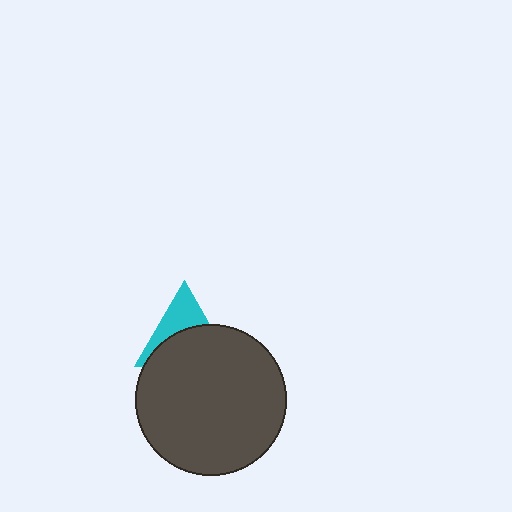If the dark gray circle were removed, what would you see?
You would see the complete cyan triangle.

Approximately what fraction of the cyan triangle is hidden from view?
Roughly 59% of the cyan triangle is hidden behind the dark gray circle.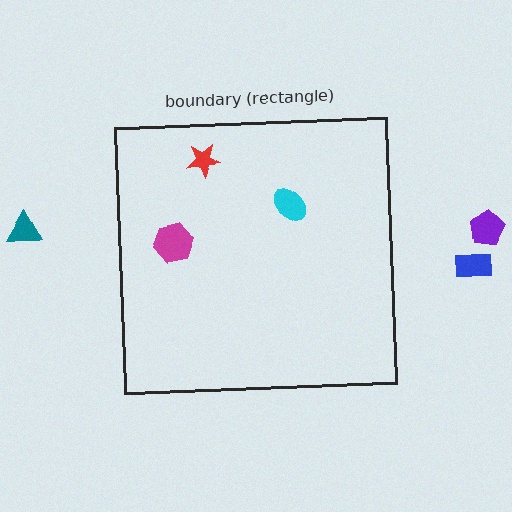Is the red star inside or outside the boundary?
Inside.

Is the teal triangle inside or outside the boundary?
Outside.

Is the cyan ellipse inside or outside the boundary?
Inside.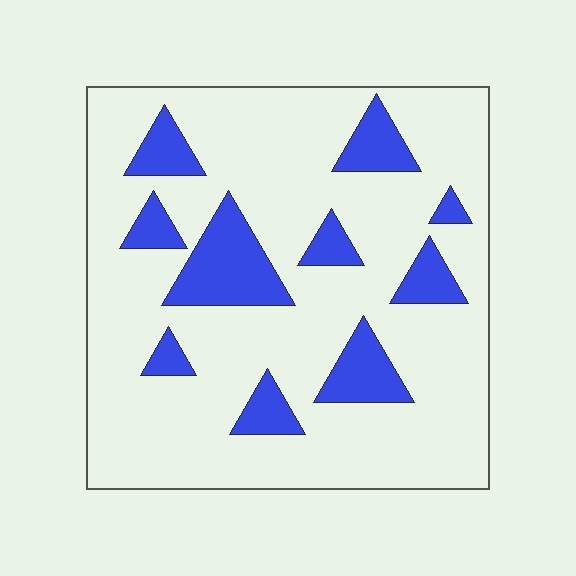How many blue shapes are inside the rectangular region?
10.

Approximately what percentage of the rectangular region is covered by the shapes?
Approximately 20%.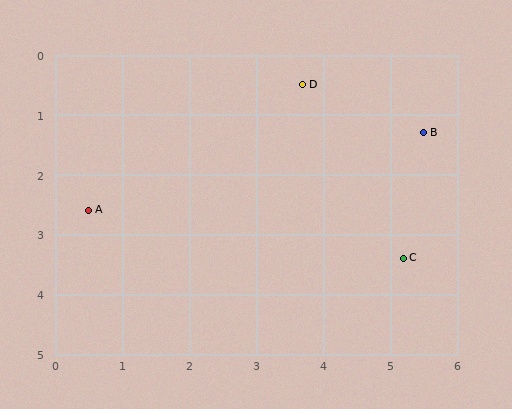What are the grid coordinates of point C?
Point C is at approximately (5.2, 3.4).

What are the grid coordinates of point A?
Point A is at approximately (0.5, 2.6).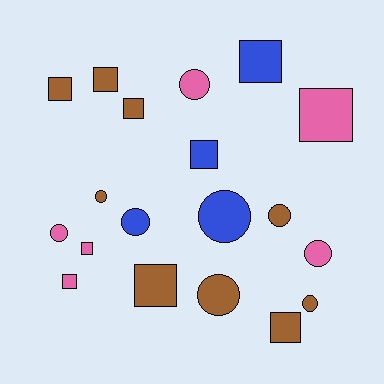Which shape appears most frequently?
Square, with 10 objects.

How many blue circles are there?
There are 2 blue circles.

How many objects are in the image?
There are 19 objects.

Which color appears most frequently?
Brown, with 9 objects.